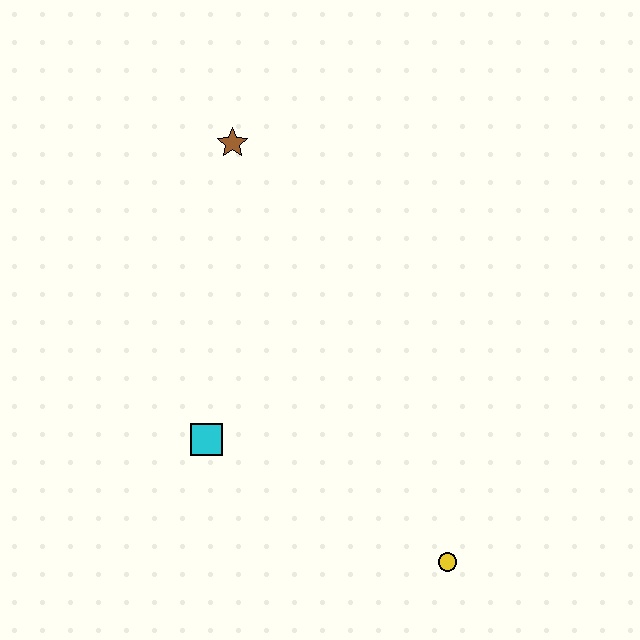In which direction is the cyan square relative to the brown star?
The cyan square is below the brown star.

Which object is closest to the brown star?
The cyan square is closest to the brown star.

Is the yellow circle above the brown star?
No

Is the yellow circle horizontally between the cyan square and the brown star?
No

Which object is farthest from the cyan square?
The brown star is farthest from the cyan square.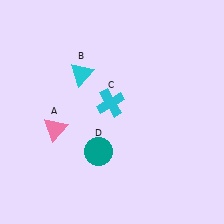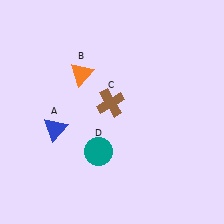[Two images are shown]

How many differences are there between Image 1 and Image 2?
There are 3 differences between the two images.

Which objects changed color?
A changed from pink to blue. B changed from cyan to orange. C changed from cyan to brown.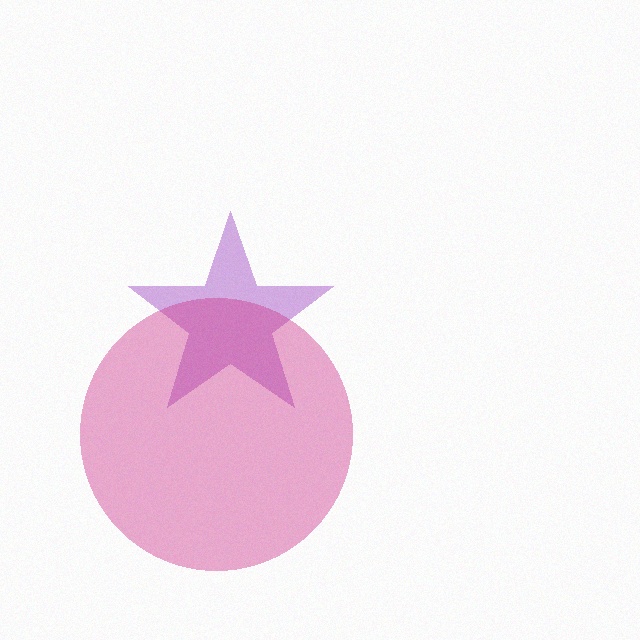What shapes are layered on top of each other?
The layered shapes are: a purple star, a magenta circle.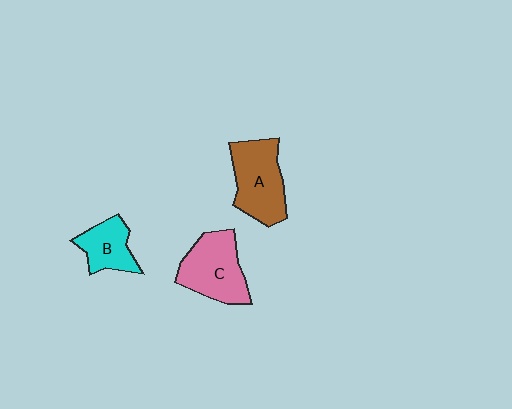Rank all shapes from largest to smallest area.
From largest to smallest: A (brown), C (pink), B (cyan).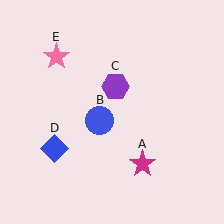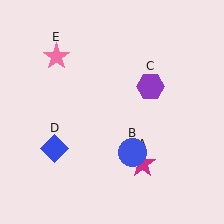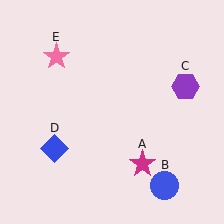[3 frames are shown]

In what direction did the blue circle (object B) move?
The blue circle (object B) moved down and to the right.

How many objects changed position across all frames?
2 objects changed position: blue circle (object B), purple hexagon (object C).